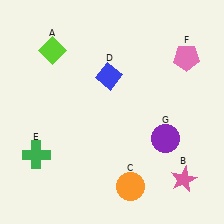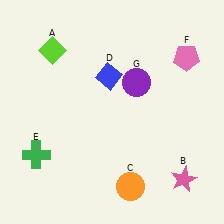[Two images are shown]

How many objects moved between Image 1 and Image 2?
1 object moved between the two images.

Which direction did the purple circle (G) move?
The purple circle (G) moved up.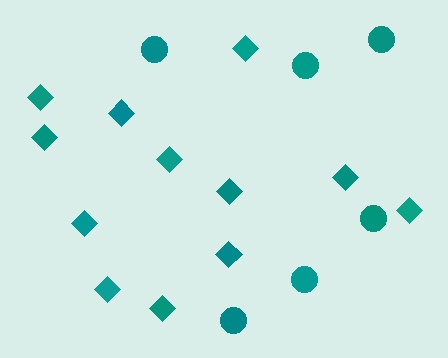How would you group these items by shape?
There are 2 groups: one group of circles (6) and one group of diamonds (12).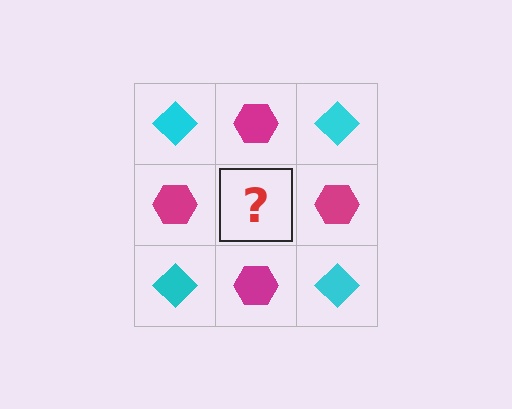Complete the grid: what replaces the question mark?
The question mark should be replaced with a cyan diamond.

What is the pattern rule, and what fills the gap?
The rule is that it alternates cyan diamond and magenta hexagon in a checkerboard pattern. The gap should be filled with a cyan diamond.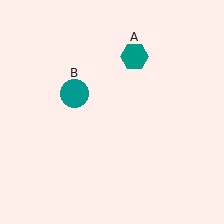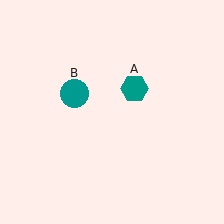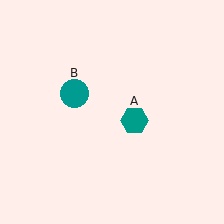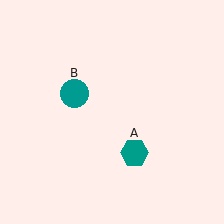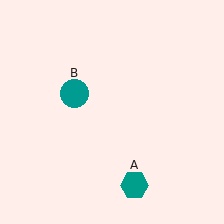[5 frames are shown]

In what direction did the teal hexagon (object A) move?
The teal hexagon (object A) moved down.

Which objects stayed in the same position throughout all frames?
Teal circle (object B) remained stationary.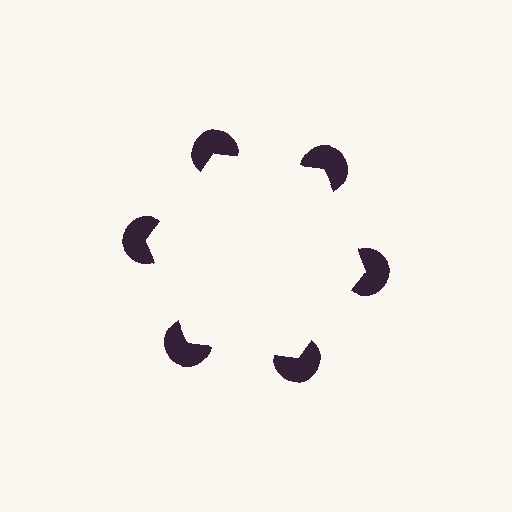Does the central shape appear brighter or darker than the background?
It typically appears slightly brighter than the background, even though no actual brightness change is drawn.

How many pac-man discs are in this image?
There are 6 — one at each vertex of the illusory hexagon.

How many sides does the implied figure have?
6 sides.